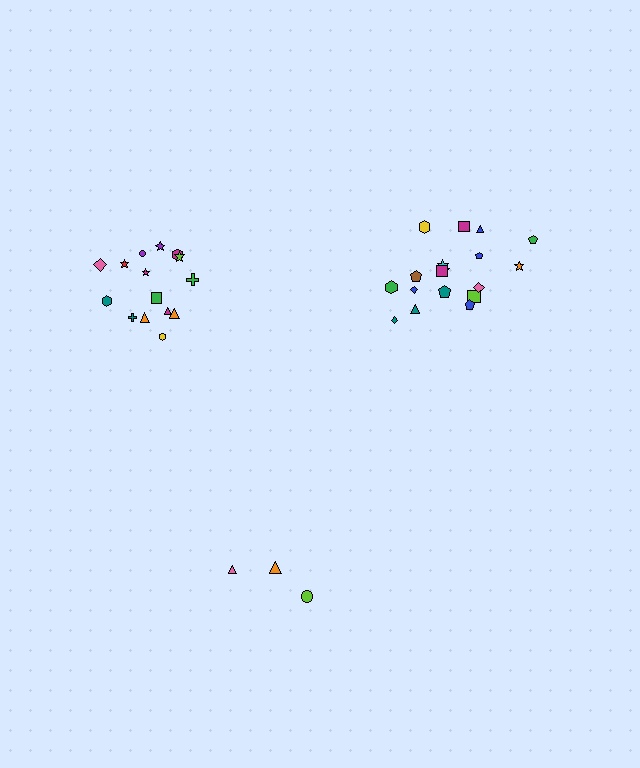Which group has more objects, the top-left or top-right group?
The top-right group.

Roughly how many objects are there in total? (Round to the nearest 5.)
Roughly 35 objects in total.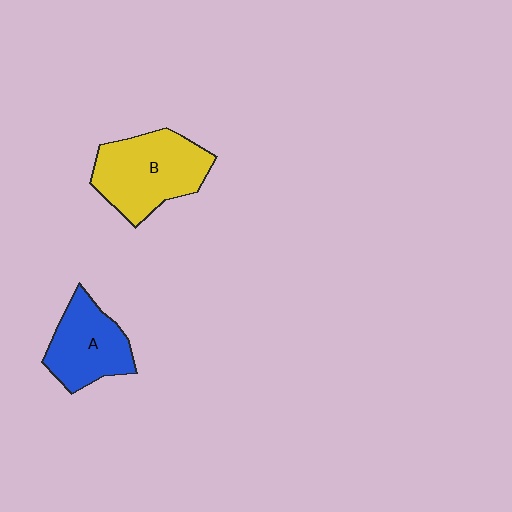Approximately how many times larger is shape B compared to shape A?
Approximately 1.3 times.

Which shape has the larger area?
Shape B (yellow).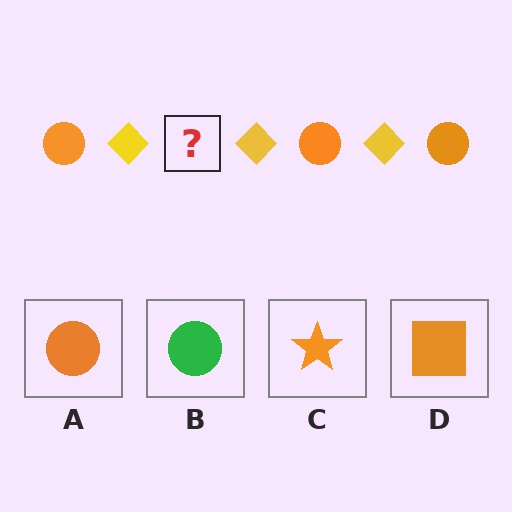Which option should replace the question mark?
Option A.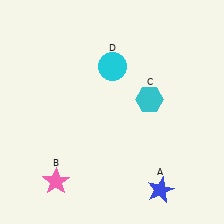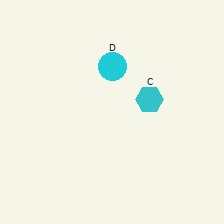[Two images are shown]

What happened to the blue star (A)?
The blue star (A) was removed in Image 2. It was in the bottom-right area of Image 1.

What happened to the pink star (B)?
The pink star (B) was removed in Image 2. It was in the bottom-left area of Image 1.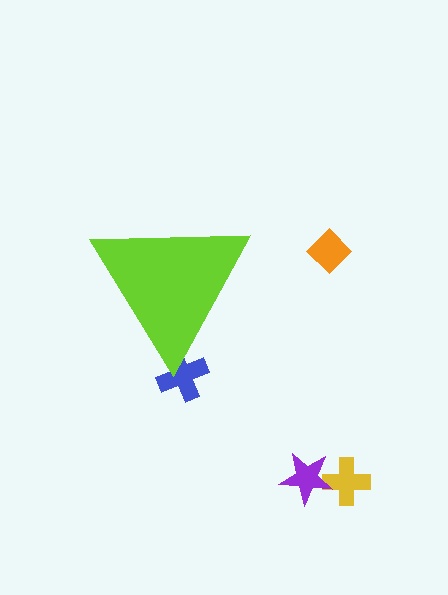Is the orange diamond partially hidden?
No, the orange diamond is fully visible.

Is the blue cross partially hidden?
Yes, the blue cross is partially hidden behind the lime triangle.